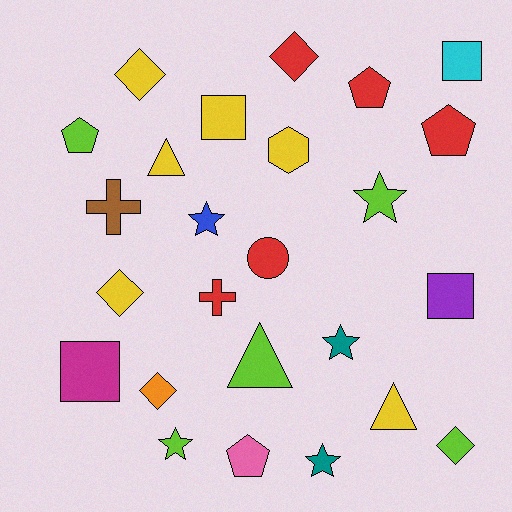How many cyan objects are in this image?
There is 1 cyan object.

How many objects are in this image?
There are 25 objects.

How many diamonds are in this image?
There are 5 diamonds.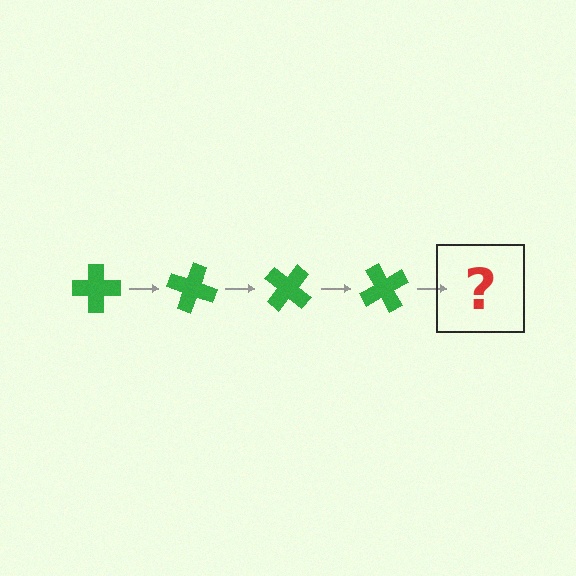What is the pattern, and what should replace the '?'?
The pattern is that the cross rotates 20 degrees each step. The '?' should be a green cross rotated 80 degrees.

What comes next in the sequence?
The next element should be a green cross rotated 80 degrees.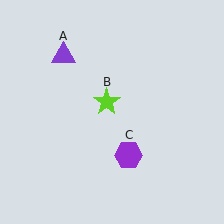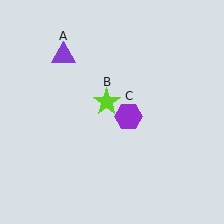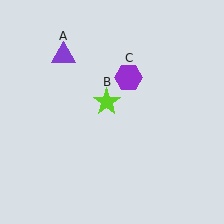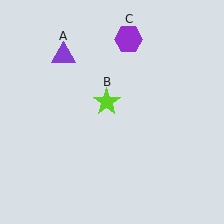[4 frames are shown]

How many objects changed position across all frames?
1 object changed position: purple hexagon (object C).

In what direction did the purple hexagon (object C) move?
The purple hexagon (object C) moved up.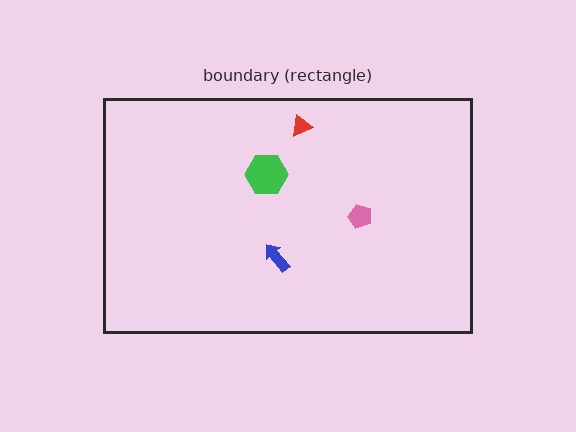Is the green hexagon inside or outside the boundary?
Inside.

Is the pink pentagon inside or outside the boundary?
Inside.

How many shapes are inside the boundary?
4 inside, 0 outside.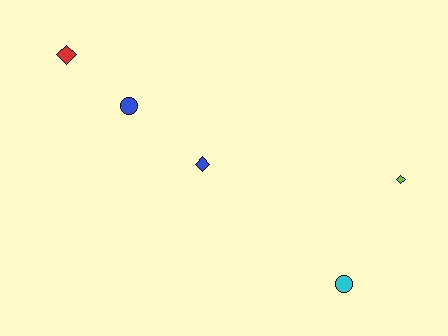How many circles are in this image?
There are 2 circles.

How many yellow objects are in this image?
There are no yellow objects.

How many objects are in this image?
There are 5 objects.